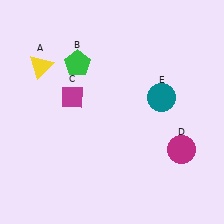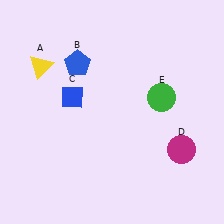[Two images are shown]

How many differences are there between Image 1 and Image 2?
There are 3 differences between the two images.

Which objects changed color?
B changed from green to blue. C changed from magenta to blue. E changed from teal to green.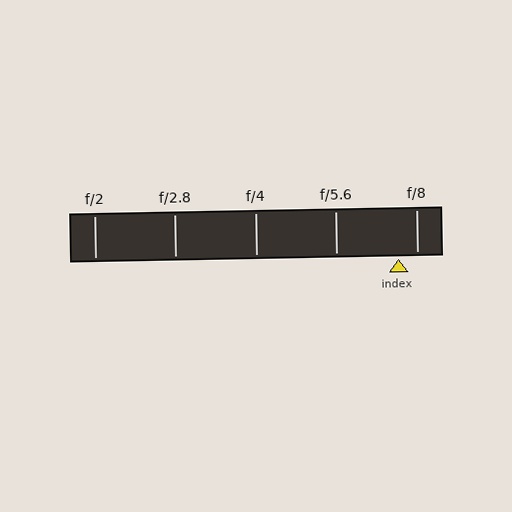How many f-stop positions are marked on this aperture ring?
There are 5 f-stop positions marked.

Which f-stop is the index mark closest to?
The index mark is closest to f/8.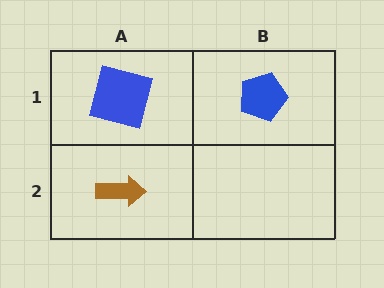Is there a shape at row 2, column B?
No, that cell is empty.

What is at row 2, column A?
A brown arrow.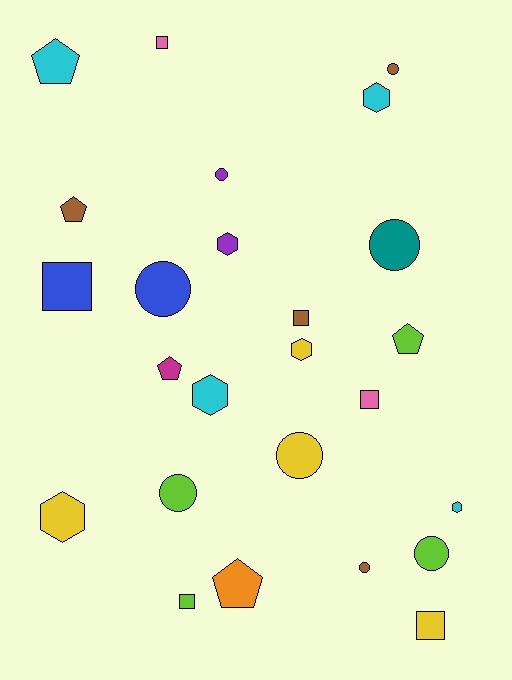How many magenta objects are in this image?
There is 1 magenta object.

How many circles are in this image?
There are 8 circles.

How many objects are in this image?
There are 25 objects.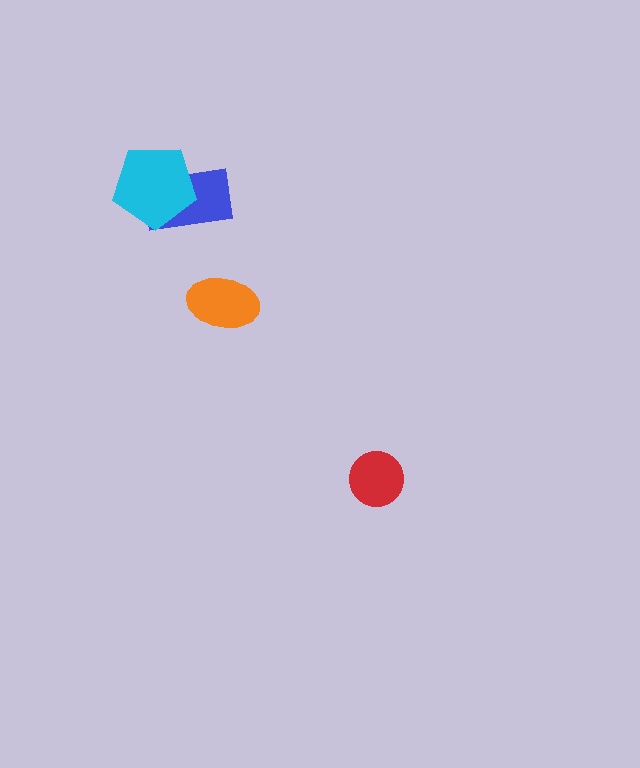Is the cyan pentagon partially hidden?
No, no other shape covers it.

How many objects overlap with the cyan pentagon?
1 object overlaps with the cyan pentagon.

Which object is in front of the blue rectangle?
The cyan pentagon is in front of the blue rectangle.